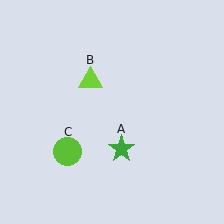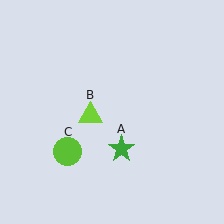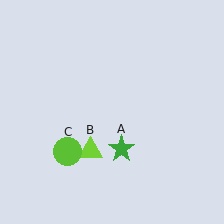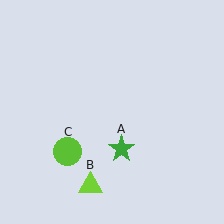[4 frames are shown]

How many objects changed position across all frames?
1 object changed position: lime triangle (object B).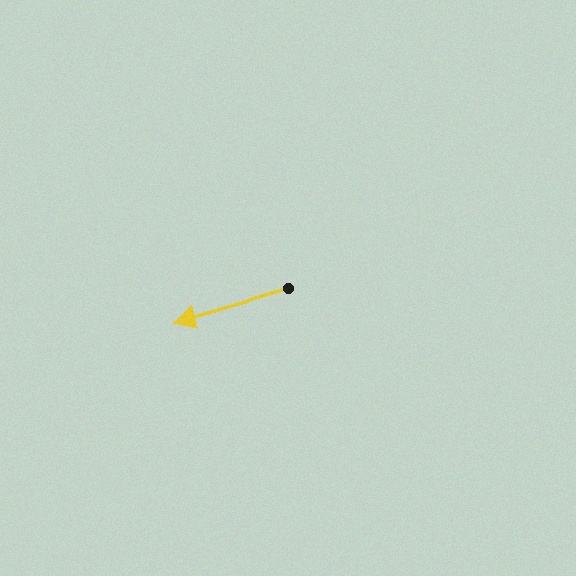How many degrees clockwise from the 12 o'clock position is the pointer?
Approximately 253 degrees.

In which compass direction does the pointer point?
West.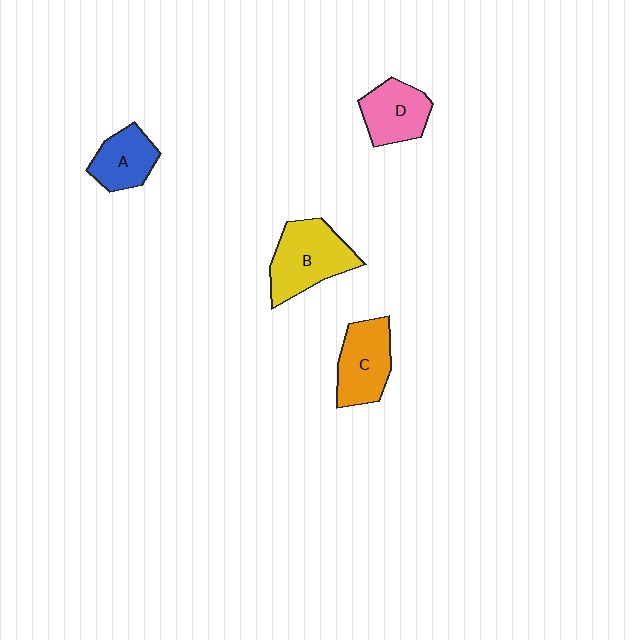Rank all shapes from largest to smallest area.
From largest to smallest: B (yellow), C (orange), D (pink), A (blue).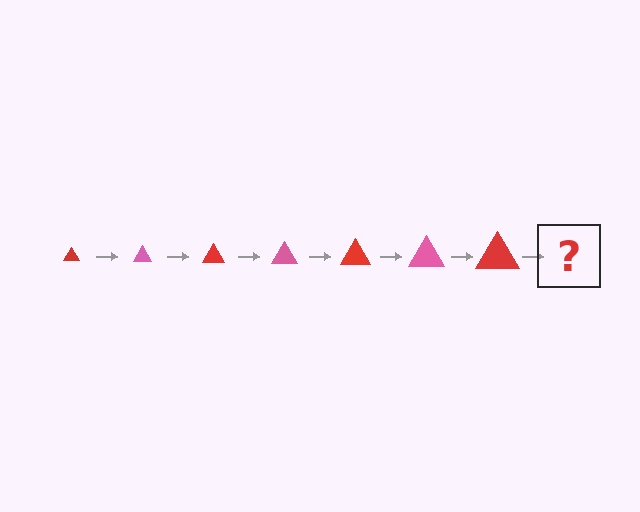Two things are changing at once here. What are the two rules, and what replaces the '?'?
The two rules are that the triangle grows larger each step and the color cycles through red and pink. The '?' should be a pink triangle, larger than the previous one.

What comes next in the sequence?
The next element should be a pink triangle, larger than the previous one.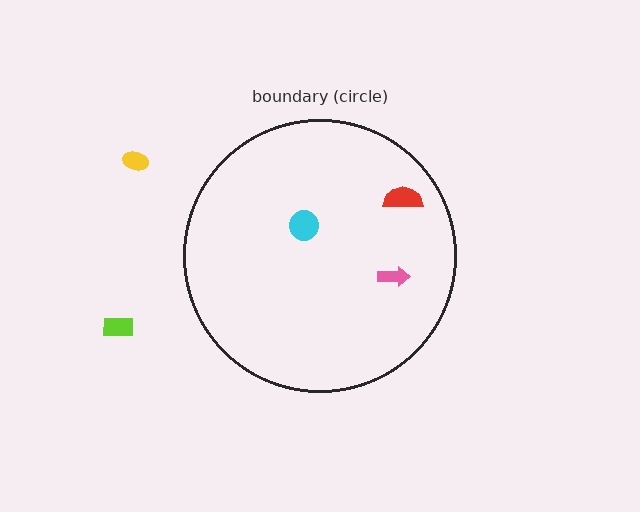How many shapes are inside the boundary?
3 inside, 2 outside.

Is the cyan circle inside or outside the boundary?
Inside.